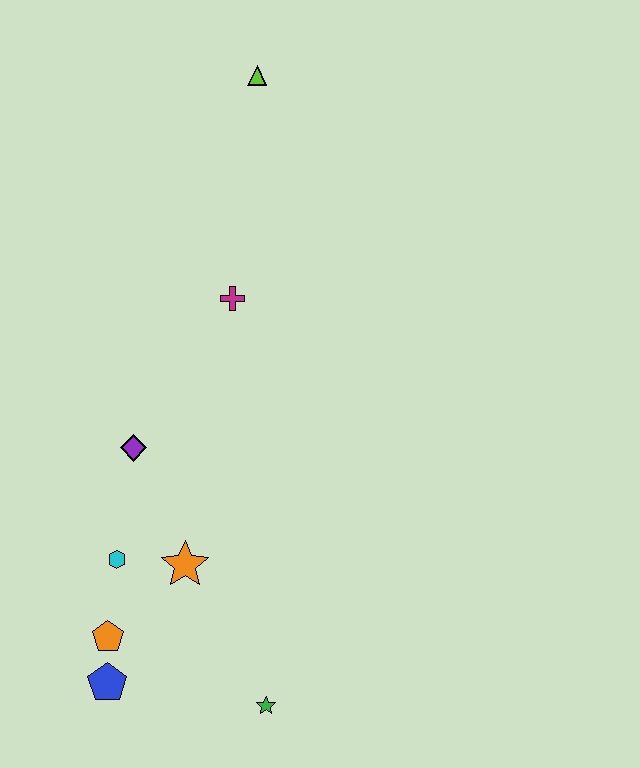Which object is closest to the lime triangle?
The magenta cross is closest to the lime triangle.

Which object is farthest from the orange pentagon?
The lime triangle is farthest from the orange pentagon.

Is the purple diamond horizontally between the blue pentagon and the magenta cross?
Yes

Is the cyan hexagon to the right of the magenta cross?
No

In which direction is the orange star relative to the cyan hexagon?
The orange star is to the right of the cyan hexagon.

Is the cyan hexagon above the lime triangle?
No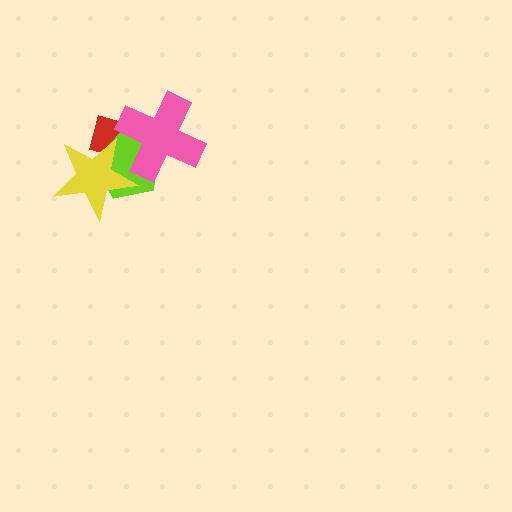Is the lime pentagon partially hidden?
Yes, it is partially covered by another shape.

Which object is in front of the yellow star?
The pink cross is in front of the yellow star.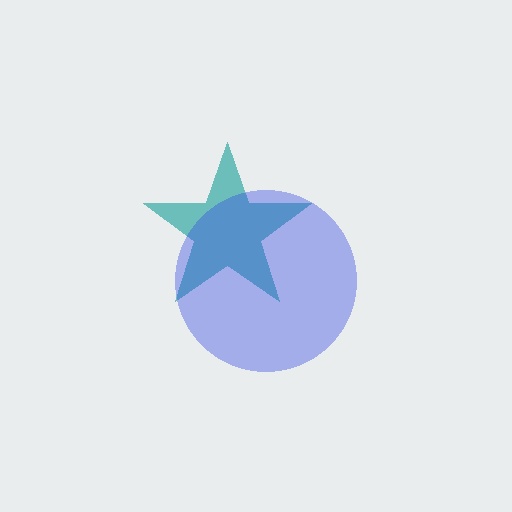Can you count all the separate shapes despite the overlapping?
Yes, there are 2 separate shapes.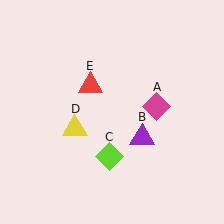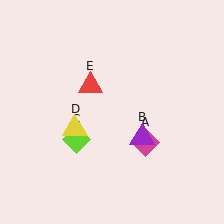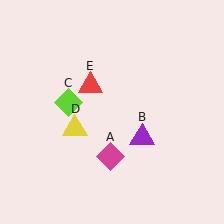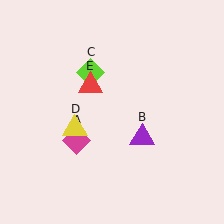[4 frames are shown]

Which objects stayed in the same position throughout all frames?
Purple triangle (object B) and yellow triangle (object D) and red triangle (object E) remained stationary.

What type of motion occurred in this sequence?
The magenta diamond (object A), lime diamond (object C) rotated clockwise around the center of the scene.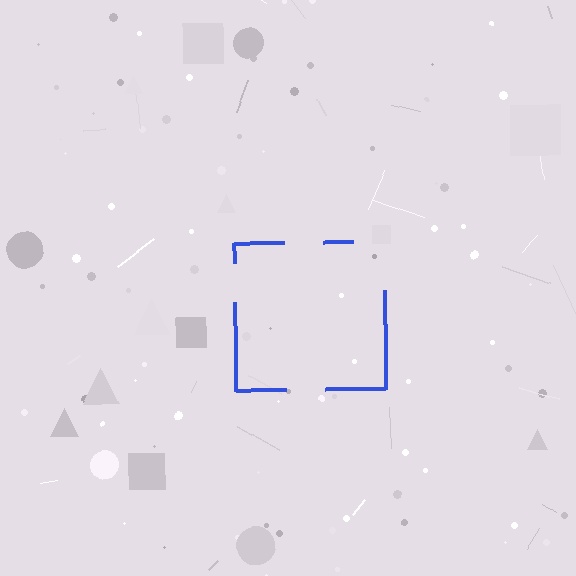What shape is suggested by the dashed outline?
The dashed outline suggests a square.